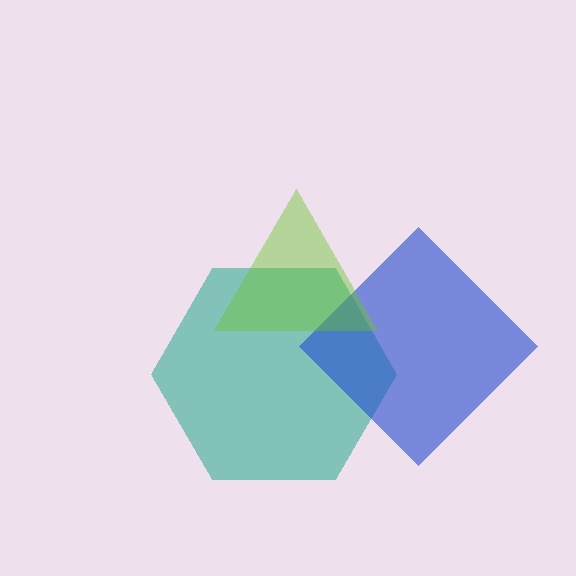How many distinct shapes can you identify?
There are 3 distinct shapes: a teal hexagon, a blue diamond, a lime triangle.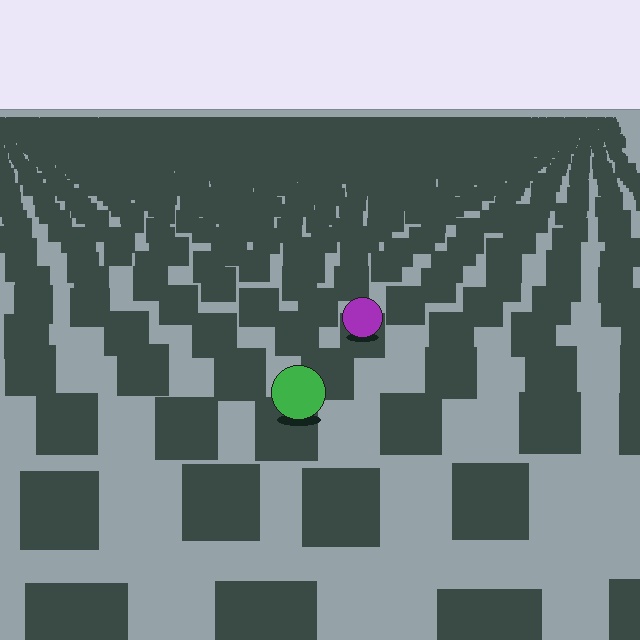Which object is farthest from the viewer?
The purple circle is farthest from the viewer. It appears smaller and the ground texture around it is denser.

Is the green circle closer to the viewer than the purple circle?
Yes. The green circle is closer — you can tell from the texture gradient: the ground texture is coarser near it.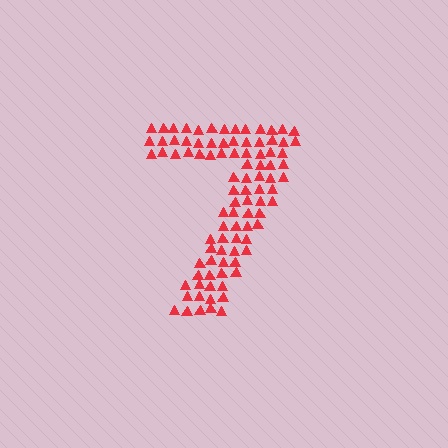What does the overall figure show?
The overall figure shows the digit 7.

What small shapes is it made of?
It is made of small triangles.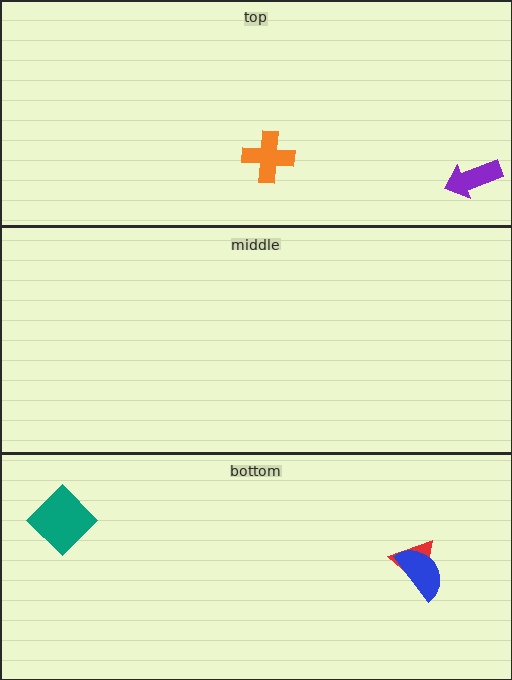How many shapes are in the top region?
2.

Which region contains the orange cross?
The top region.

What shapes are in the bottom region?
The red triangle, the teal diamond, the blue semicircle.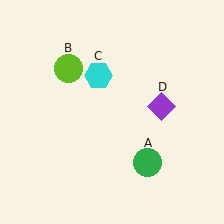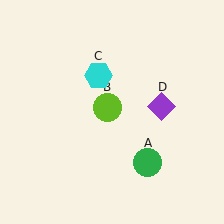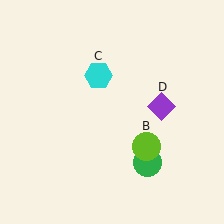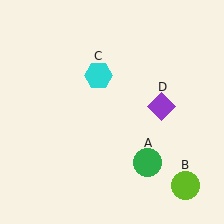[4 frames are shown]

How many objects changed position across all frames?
1 object changed position: lime circle (object B).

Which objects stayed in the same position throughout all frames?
Green circle (object A) and cyan hexagon (object C) and purple diamond (object D) remained stationary.